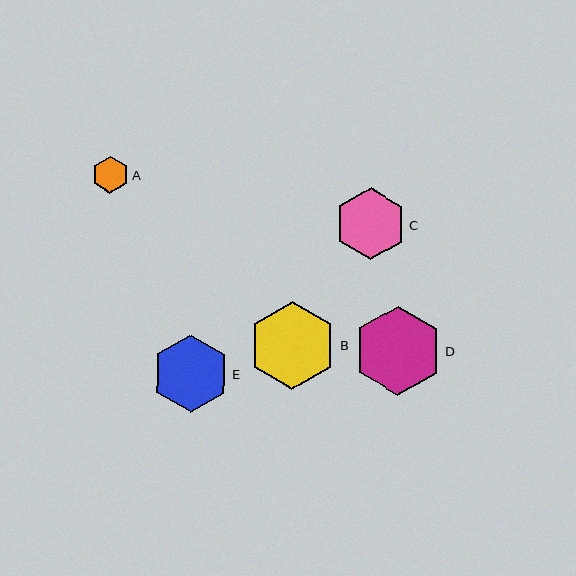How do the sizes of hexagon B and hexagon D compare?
Hexagon B and hexagon D are approximately the same size.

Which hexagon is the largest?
Hexagon B is the largest with a size of approximately 89 pixels.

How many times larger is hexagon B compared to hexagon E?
Hexagon B is approximately 1.2 times the size of hexagon E.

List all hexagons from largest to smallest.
From largest to smallest: B, D, E, C, A.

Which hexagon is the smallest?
Hexagon A is the smallest with a size of approximately 37 pixels.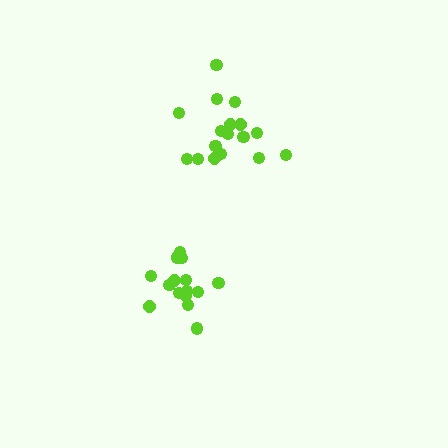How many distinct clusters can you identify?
There are 2 distinct clusters.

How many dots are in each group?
Group 1: 15 dots, Group 2: 17 dots (32 total).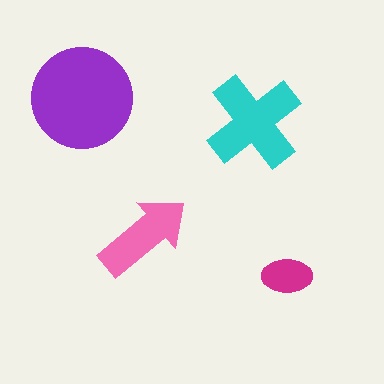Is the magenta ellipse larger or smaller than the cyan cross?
Smaller.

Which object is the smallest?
The magenta ellipse.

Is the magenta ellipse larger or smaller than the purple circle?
Smaller.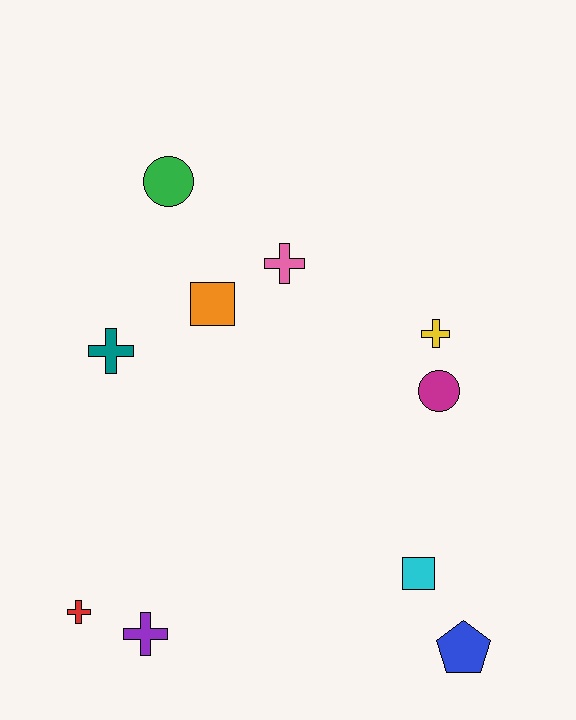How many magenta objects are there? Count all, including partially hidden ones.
There is 1 magenta object.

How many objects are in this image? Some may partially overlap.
There are 10 objects.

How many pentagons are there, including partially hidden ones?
There is 1 pentagon.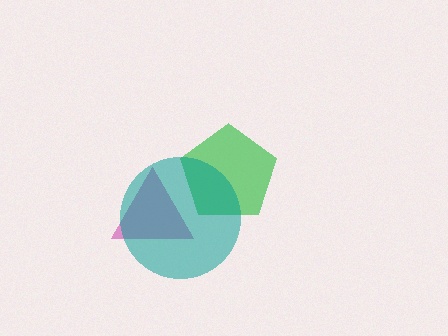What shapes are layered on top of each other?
The layered shapes are: a green pentagon, a magenta triangle, a teal circle.